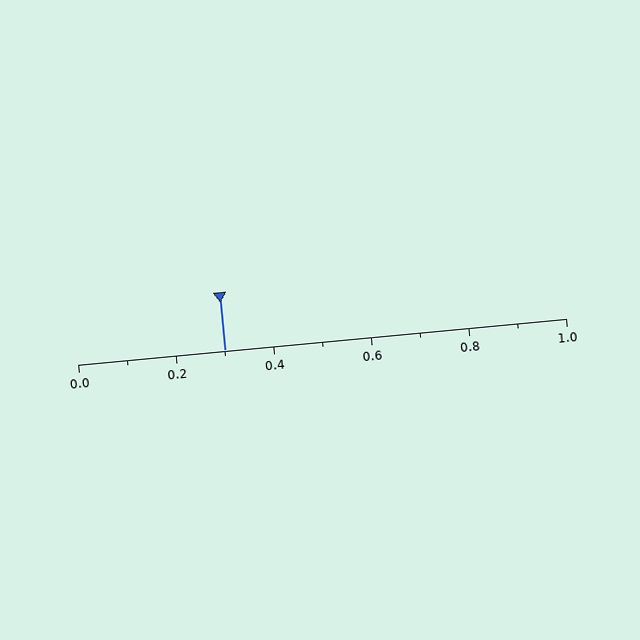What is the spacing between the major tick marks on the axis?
The major ticks are spaced 0.2 apart.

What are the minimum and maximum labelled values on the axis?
The axis runs from 0.0 to 1.0.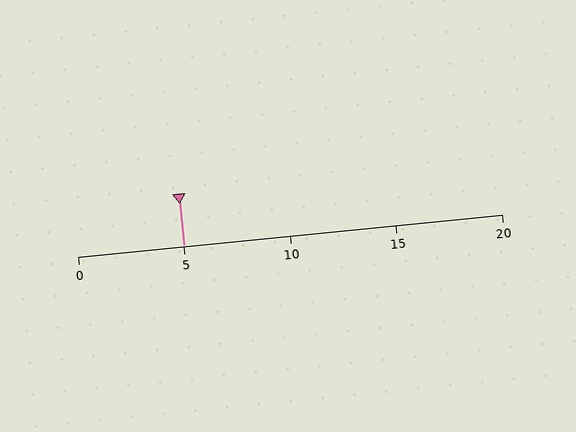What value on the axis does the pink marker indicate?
The marker indicates approximately 5.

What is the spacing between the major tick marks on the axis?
The major ticks are spaced 5 apart.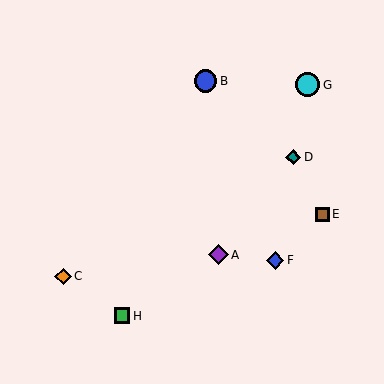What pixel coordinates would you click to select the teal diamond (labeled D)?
Click at (293, 157) to select the teal diamond D.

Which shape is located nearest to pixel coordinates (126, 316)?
The green square (labeled H) at (122, 316) is nearest to that location.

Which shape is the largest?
The cyan circle (labeled G) is the largest.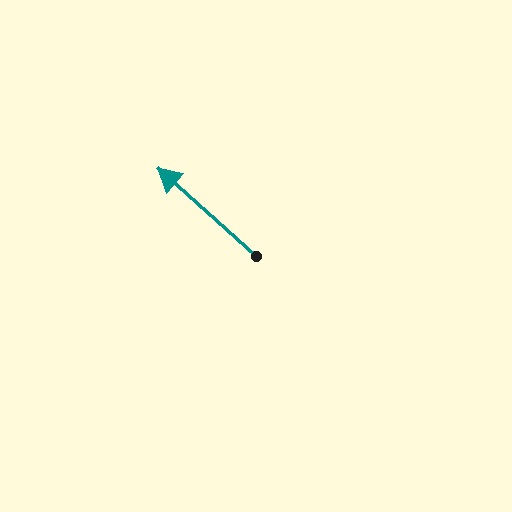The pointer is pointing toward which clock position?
Roughly 10 o'clock.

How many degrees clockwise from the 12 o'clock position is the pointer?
Approximately 312 degrees.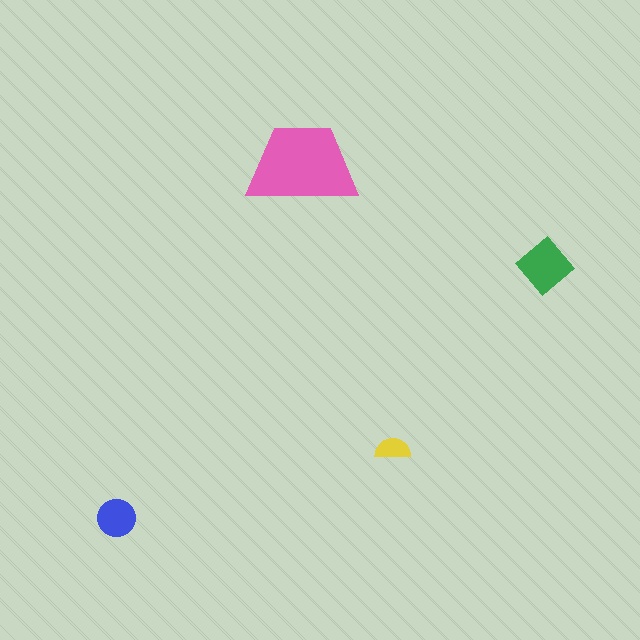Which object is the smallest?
The yellow semicircle.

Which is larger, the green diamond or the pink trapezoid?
The pink trapezoid.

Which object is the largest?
The pink trapezoid.